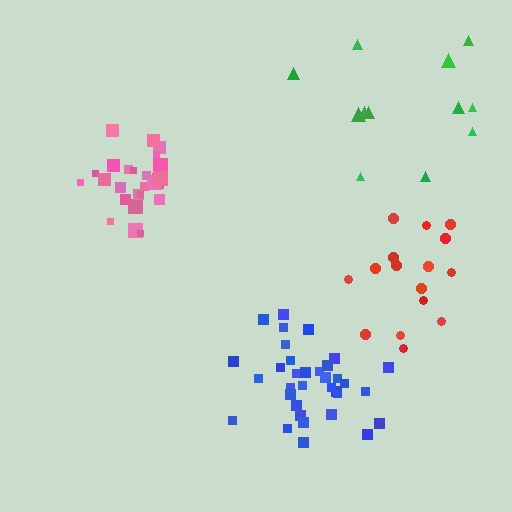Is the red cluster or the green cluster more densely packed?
Red.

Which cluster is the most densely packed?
Pink.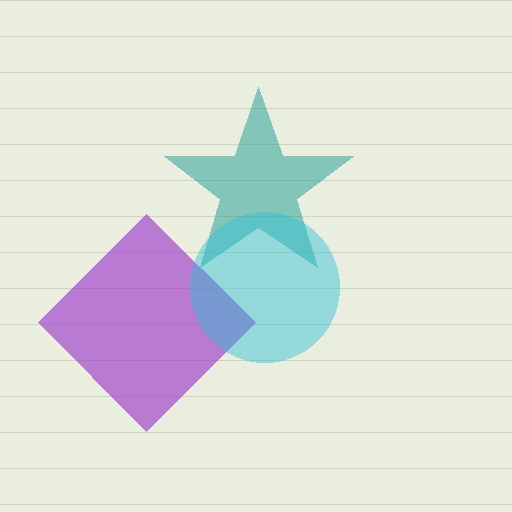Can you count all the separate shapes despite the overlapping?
Yes, there are 3 separate shapes.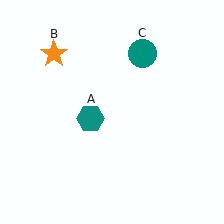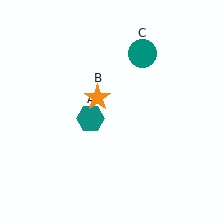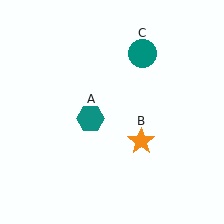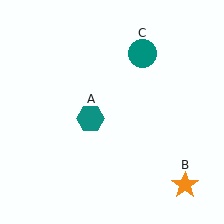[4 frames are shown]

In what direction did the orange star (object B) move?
The orange star (object B) moved down and to the right.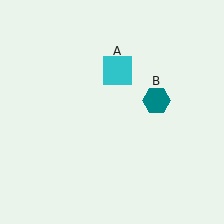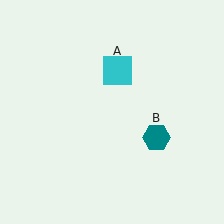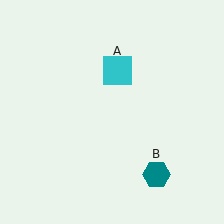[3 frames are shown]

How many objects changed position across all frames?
1 object changed position: teal hexagon (object B).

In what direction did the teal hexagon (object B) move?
The teal hexagon (object B) moved down.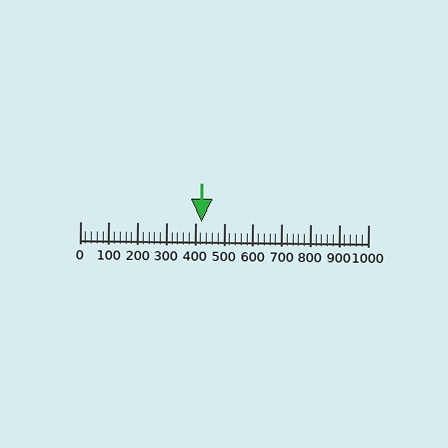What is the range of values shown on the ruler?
The ruler shows values from 0 to 1000.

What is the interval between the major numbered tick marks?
The major tick marks are spaced 100 units apart.